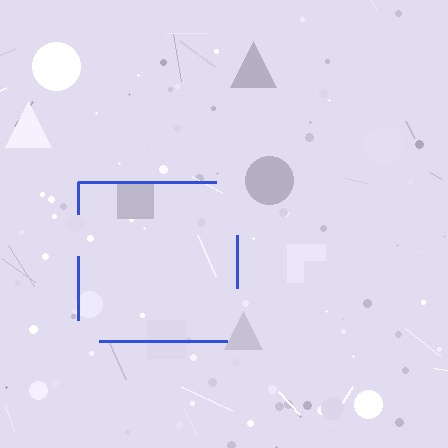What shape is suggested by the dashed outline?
The dashed outline suggests a square.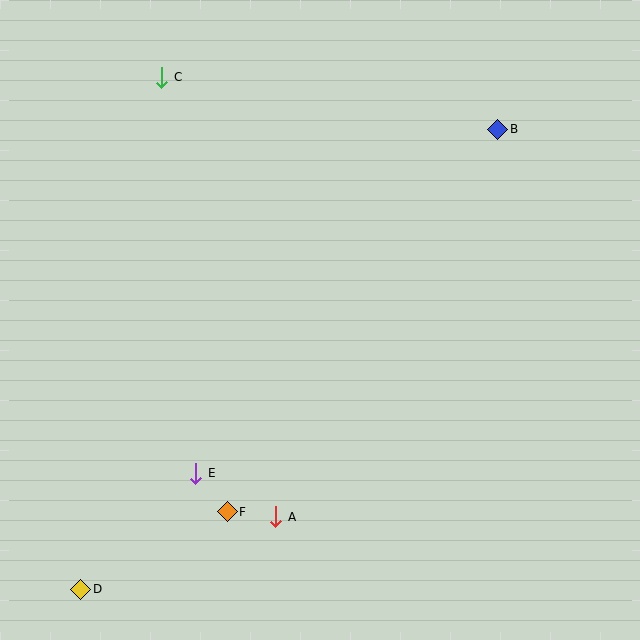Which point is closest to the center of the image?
Point E at (196, 473) is closest to the center.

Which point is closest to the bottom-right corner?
Point A is closest to the bottom-right corner.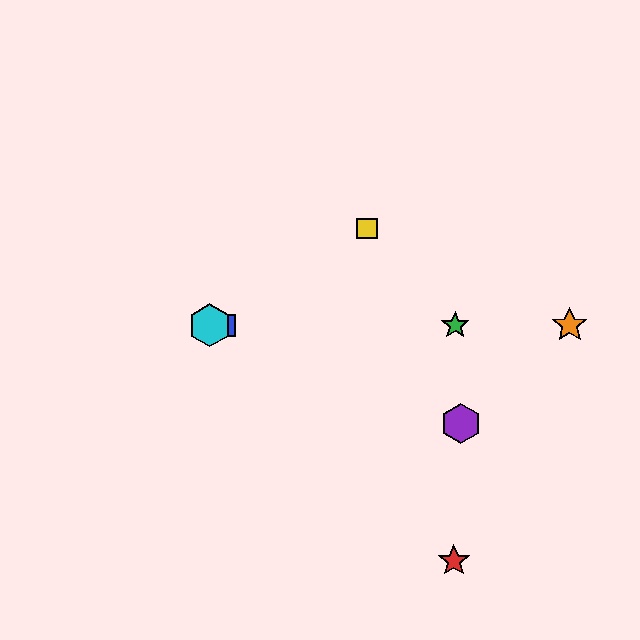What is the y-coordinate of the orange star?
The orange star is at y≈325.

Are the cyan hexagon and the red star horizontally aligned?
No, the cyan hexagon is at y≈325 and the red star is at y≈561.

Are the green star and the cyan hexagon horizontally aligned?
Yes, both are at y≈325.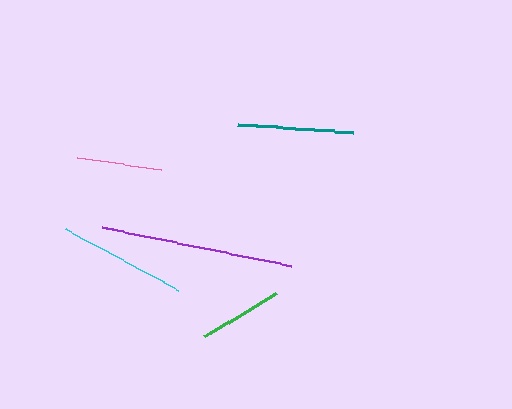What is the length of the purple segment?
The purple segment is approximately 194 pixels long.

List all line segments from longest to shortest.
From longest to shortest: purple, cyan, teal, pink, green.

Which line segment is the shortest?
The green line is the shortest at approximately 84 pixels.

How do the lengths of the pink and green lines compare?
The pink and green lines are approximately the same length.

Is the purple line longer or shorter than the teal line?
The purple line is longer than the teal line.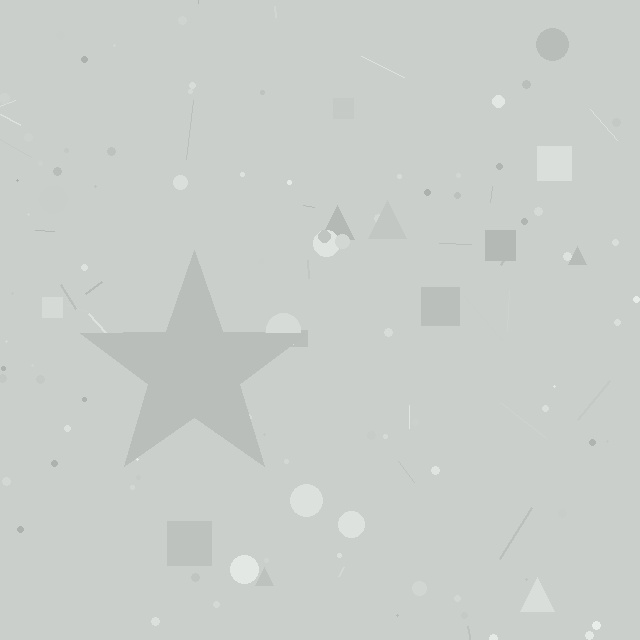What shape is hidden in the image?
A star is hidden in the image.